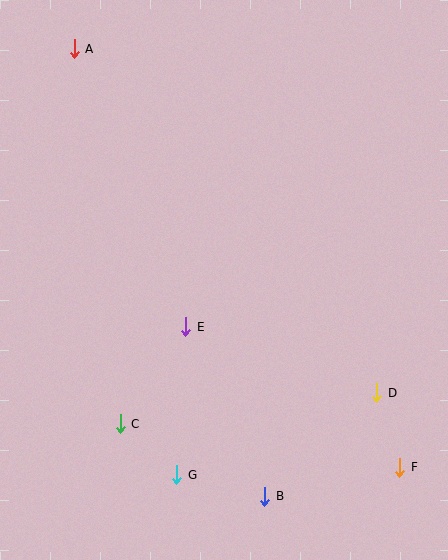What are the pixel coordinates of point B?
Point B is at (265, 496).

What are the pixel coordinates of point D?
Point D is at (376, 393).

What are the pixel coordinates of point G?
Point G is at (177, 475).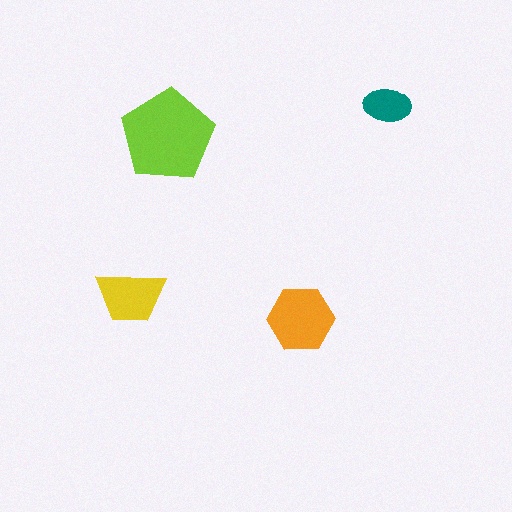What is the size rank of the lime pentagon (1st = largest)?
1st.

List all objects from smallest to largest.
The teal ellipse, the yellow trapezoid, the orange hexagon, the lime pentagon.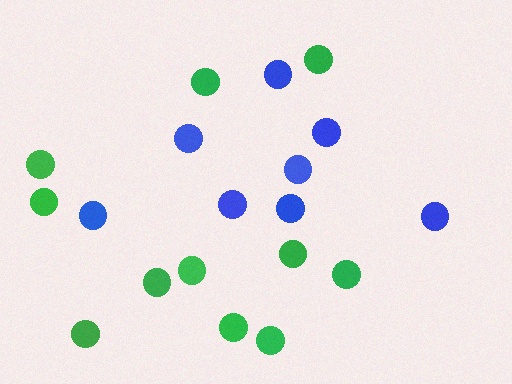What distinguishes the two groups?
There are 2 groups: one group of blue circles (8) and one group of green circles (11).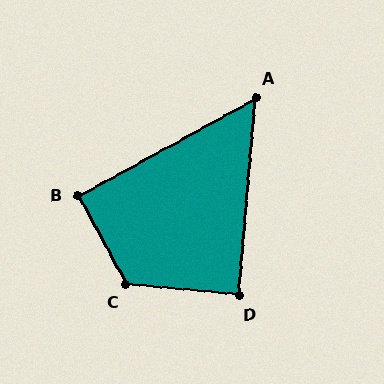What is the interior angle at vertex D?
Approximately 89 degrees (approximately right).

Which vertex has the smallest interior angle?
A, at approximately 56 degrees.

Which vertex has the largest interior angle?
C, at approximately 124 degrees.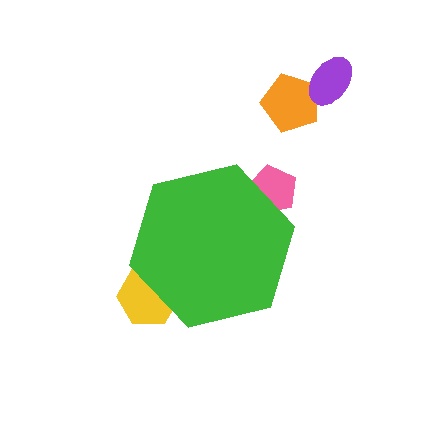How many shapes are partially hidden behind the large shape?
2 shapes are partially hidden.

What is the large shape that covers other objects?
A green hexagon.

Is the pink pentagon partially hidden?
Yes, the pink pentagon is partially hidden behind the green hexagon.